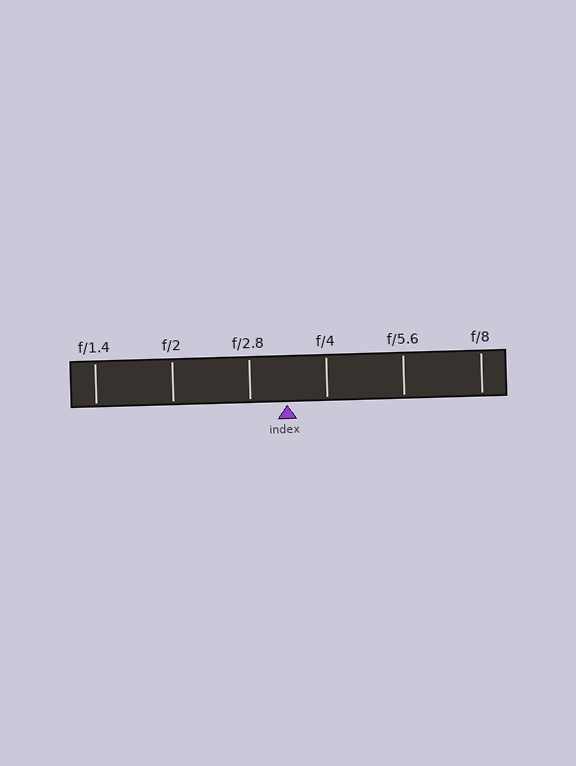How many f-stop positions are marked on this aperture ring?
There are 6 f-stop positions marked.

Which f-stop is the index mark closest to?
The index mark is closest to f/2.8.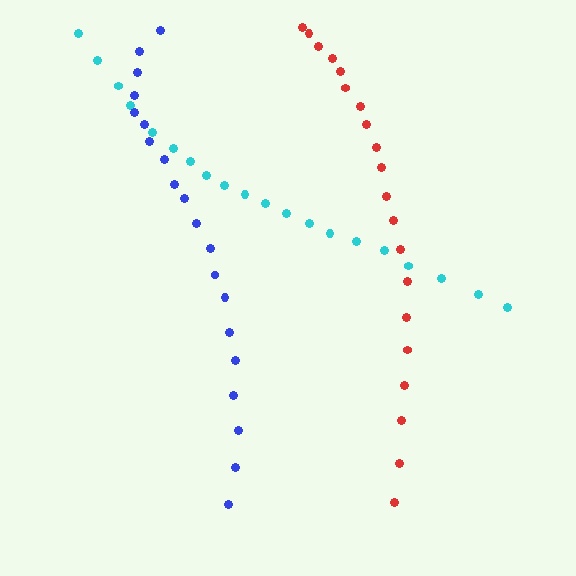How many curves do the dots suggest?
There are 3 distinct paths.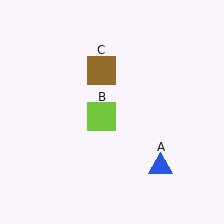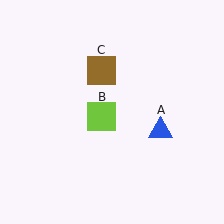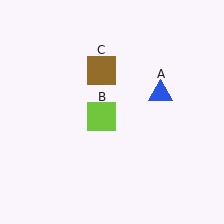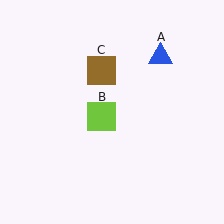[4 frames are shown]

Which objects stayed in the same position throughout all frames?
Lime square (object B) and brown square (object C) remained stationary.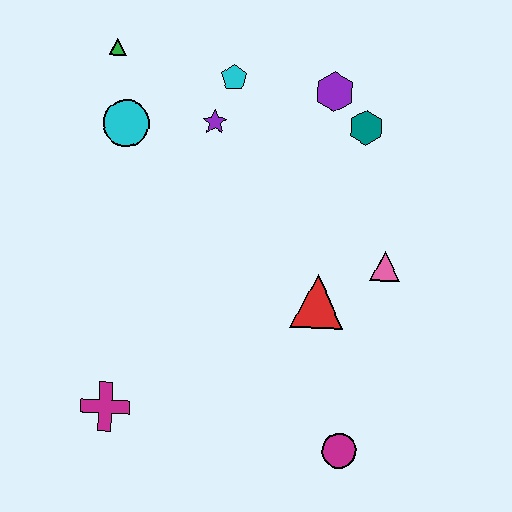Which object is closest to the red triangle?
The pink triangle is closest to the red triangle.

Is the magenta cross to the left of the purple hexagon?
Yes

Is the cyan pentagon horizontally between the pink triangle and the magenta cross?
Yes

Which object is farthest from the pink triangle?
The green triangle is farthest from the pink triangle.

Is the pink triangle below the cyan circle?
Yes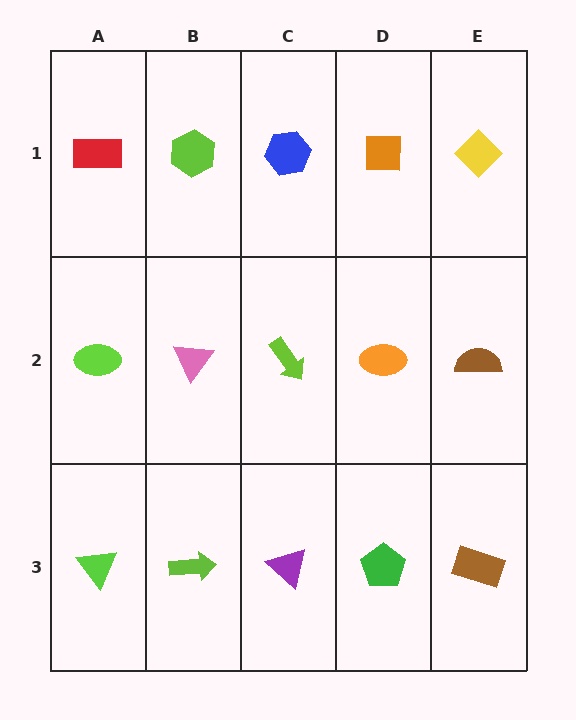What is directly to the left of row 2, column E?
An orange ellipse.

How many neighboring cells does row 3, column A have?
2.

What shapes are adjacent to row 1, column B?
A pink triangle (row 2, column B), a red rectangle (row 1, column A), a blue hexagon (row 1, column C).